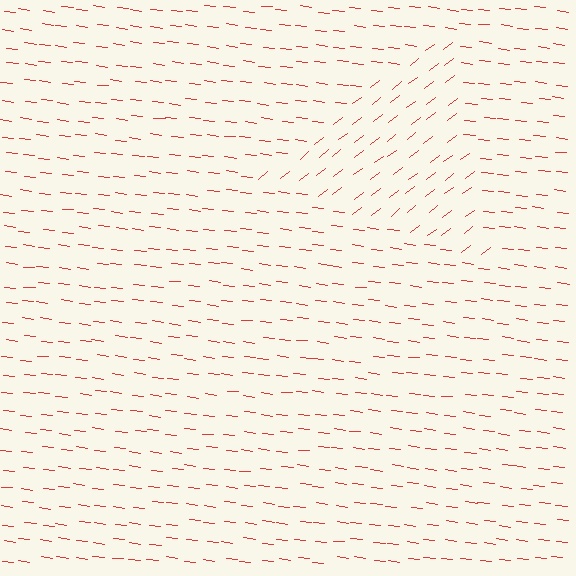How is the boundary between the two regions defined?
The boundary is defined purely by a change in line orientation (approximately 45 degrees difference). All lines are the same color and thickness.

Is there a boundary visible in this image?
Yes, there is a texture boundary formed by a change in line orientation.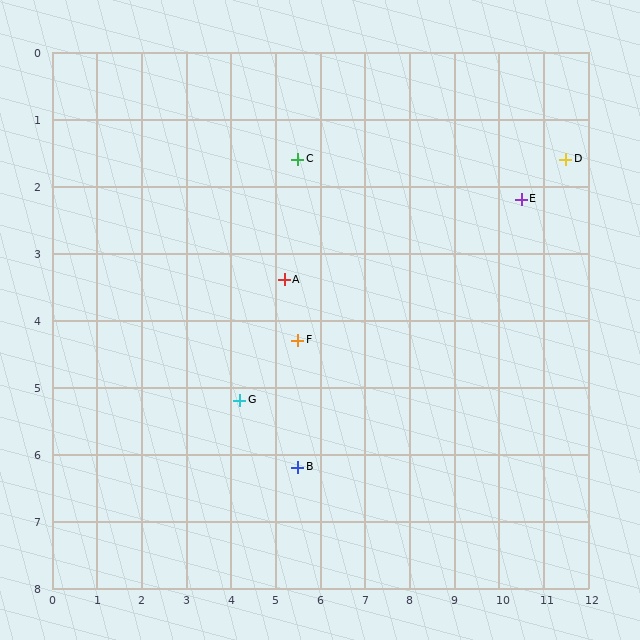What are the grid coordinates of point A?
Point A is at approximately (5.2, 3.4).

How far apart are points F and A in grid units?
Points F and A are about 0.9 grid units apart.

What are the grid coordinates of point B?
Point B is at approximately (5.5, 6.2).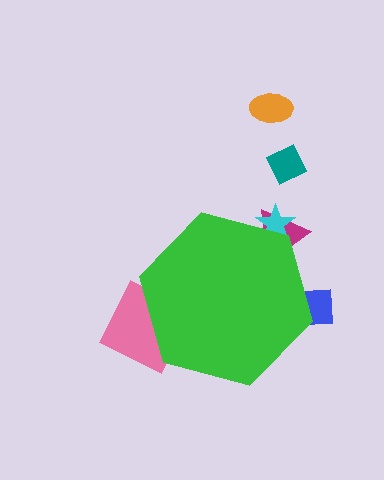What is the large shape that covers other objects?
A green hexagon.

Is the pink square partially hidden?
Yes, the pink square is partially hidden behind the green hexagon.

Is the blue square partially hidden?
Yes, the blue square is partially hidden behind the green hexagon.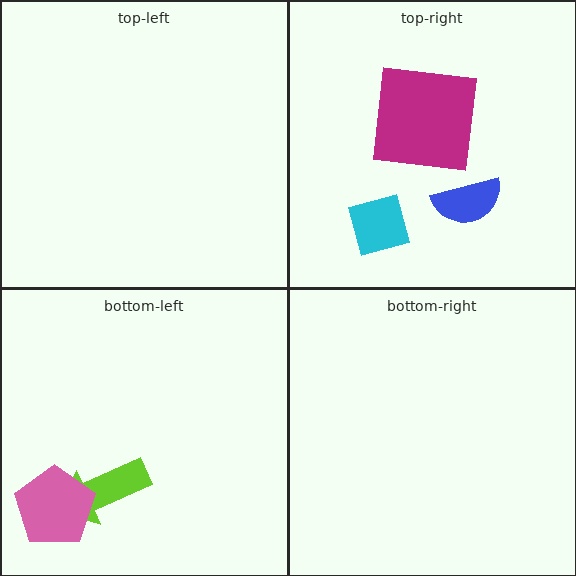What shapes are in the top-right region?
The magenta square, the cyan diamond, the blue semicircle.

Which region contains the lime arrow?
The bottom-left region.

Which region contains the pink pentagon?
The bottom-left region.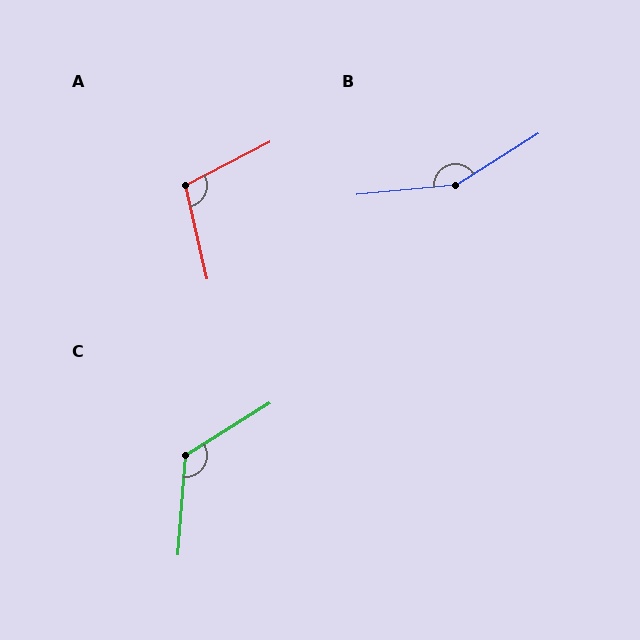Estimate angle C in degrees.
Approximately 126 degrees.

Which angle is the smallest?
A, at approximately 105 degrees.